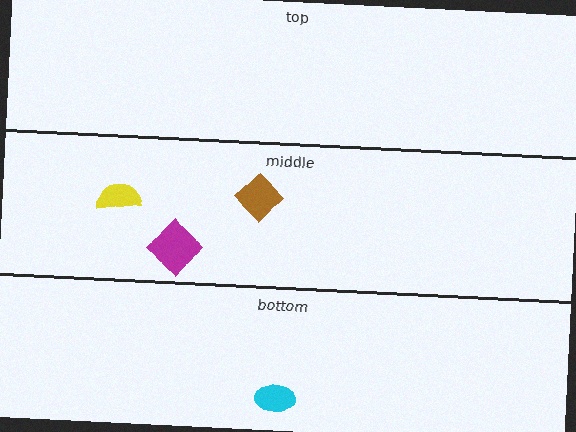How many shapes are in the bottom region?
1.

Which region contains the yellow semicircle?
The middle region.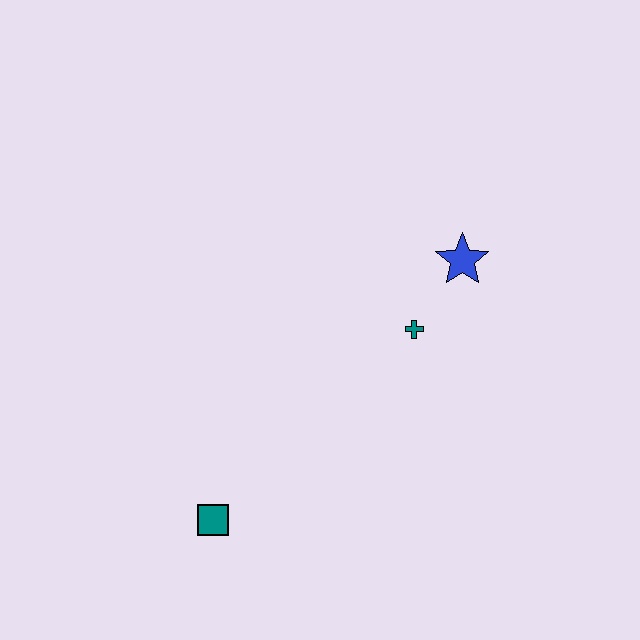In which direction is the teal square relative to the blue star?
The teal square is below the blue star.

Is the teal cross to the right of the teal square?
Yes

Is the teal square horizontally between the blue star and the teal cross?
No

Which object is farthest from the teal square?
The blue star is farthest from the teal square.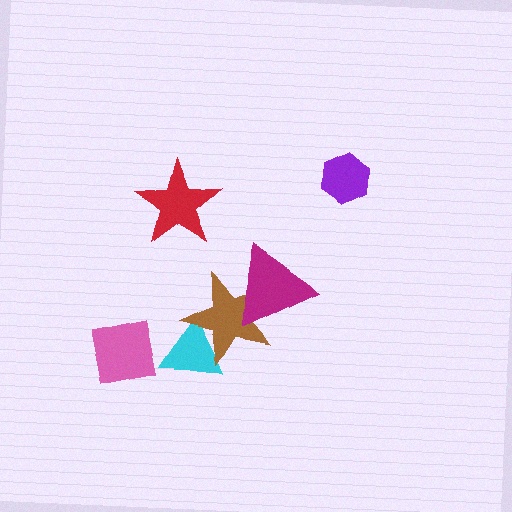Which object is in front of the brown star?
The magenta triangle is in front of the brown star.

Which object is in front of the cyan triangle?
The brown star is in front of the cyan triangle.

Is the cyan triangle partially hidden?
Yes, it is partially covered by another shape.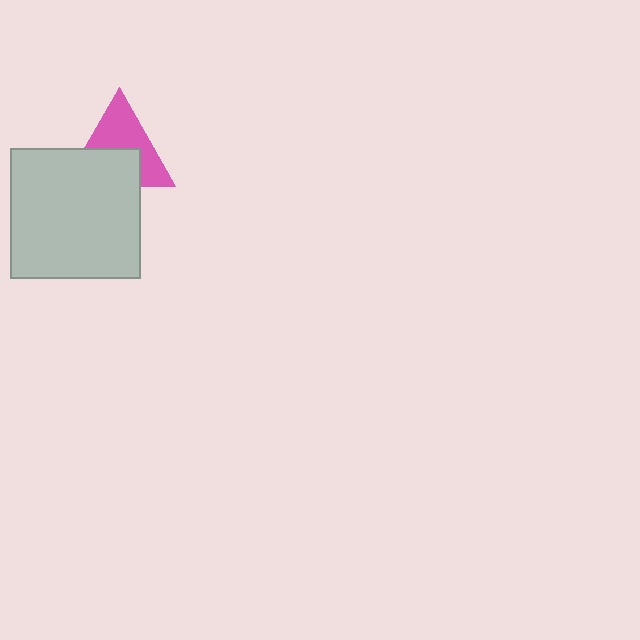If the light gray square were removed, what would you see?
You would see the complete pink triangle.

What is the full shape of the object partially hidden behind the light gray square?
The partially hidden object is a pink triangle.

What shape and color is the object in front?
The object in front is a light gray square.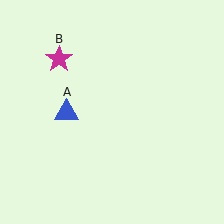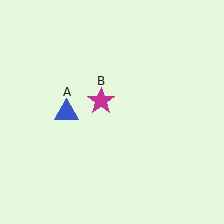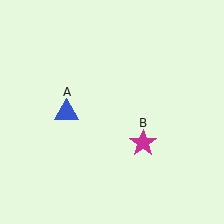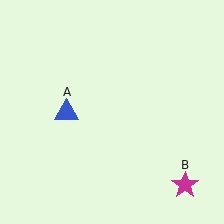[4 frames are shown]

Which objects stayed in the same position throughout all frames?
Blue triangle (object A) remained stationary.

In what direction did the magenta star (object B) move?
The magenta star (object B) moved down and to the right.